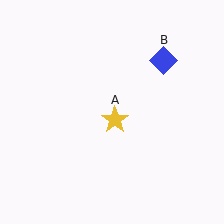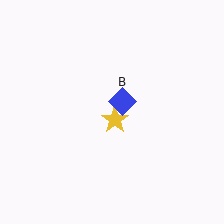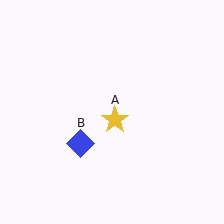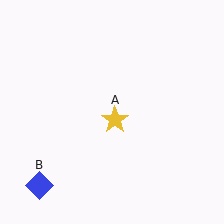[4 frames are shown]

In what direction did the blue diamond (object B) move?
The blue diamond (object B) moved down and to the left.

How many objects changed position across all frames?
1 object changed position: blue diamond (object B).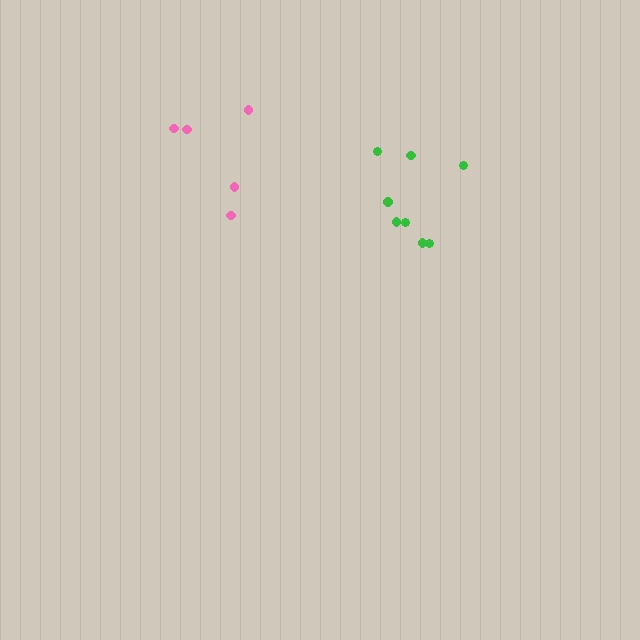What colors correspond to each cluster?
The clusters are colored: green, pink.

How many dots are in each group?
Group 1: 8 dots, Group 2: 5 dots (13 total).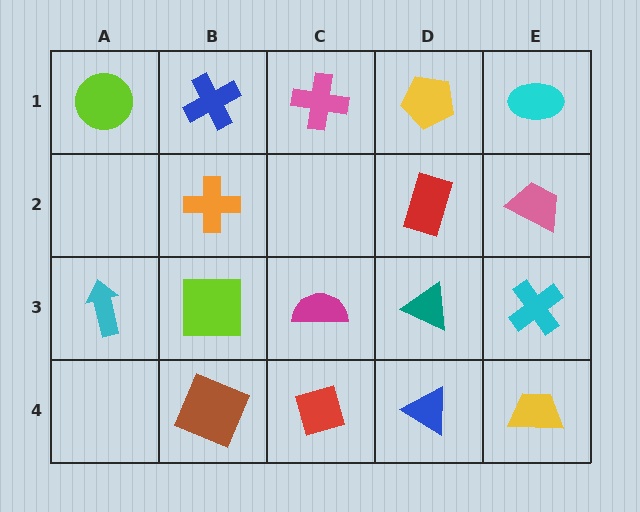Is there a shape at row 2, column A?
No, that cell is empty.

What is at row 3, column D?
A teal triangle.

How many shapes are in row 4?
4 shapes.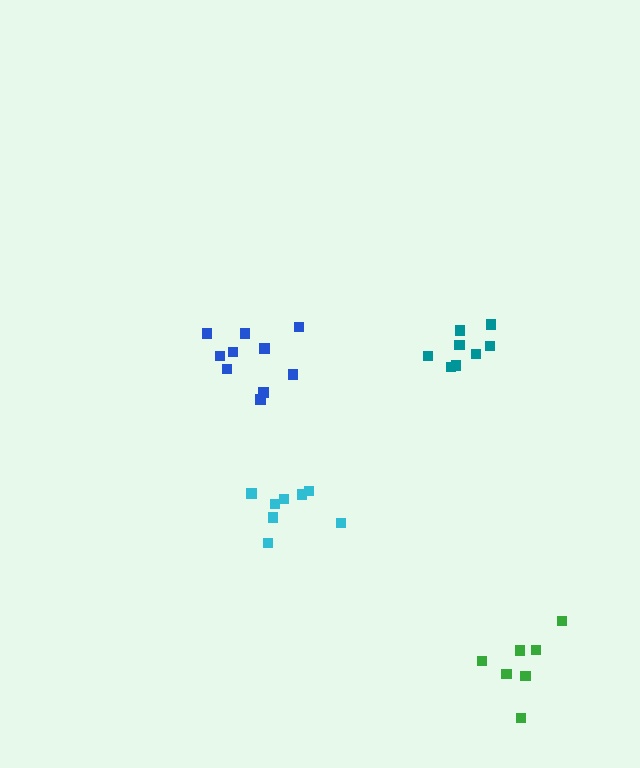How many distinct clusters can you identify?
There are 4 distinct clusters.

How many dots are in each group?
Group 1: 8 dots, Group 2: 10 dots, Group 3: 8 dots, Group 4: 7 dots (33 total).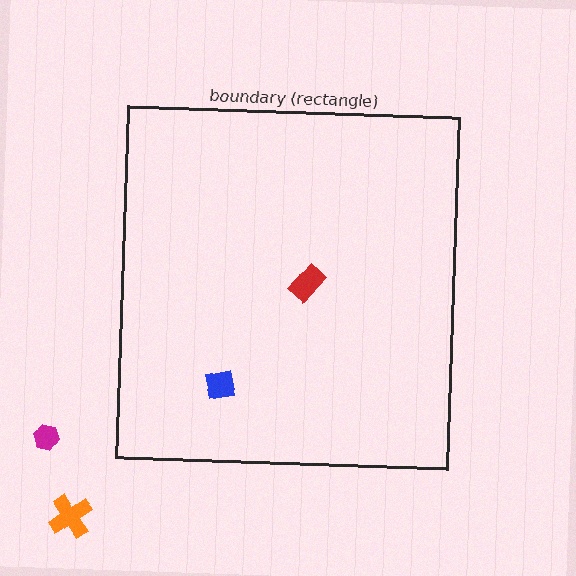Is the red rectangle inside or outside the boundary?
Inside.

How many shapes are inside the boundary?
2 inside, 2 outside.